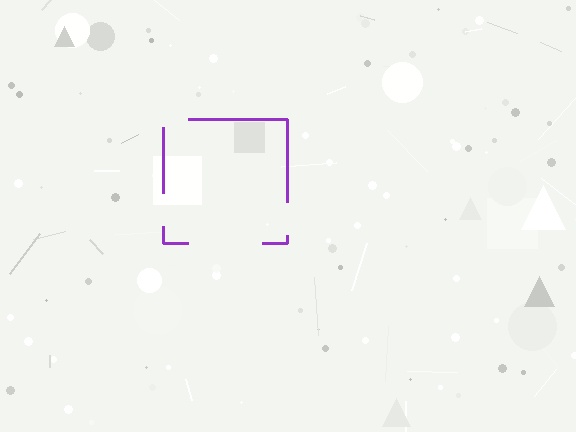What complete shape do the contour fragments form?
The contour fragments form a square.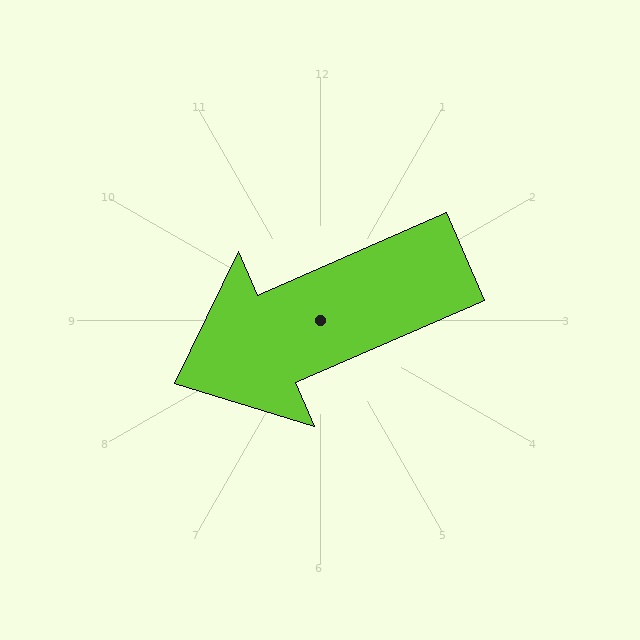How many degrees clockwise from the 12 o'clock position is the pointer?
Approximately 246 degrees.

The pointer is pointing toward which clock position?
Roughly 8 o'clock.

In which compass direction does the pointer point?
Southwest.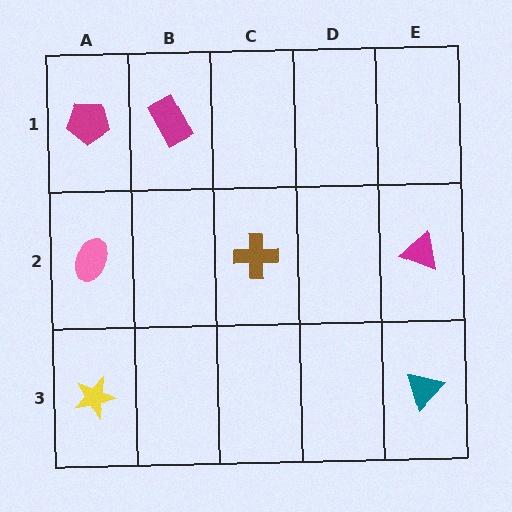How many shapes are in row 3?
2 shapes.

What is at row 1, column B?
A magenta rectangle.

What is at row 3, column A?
A yellow star.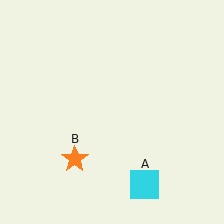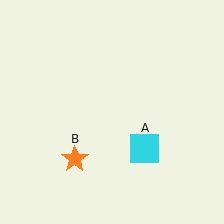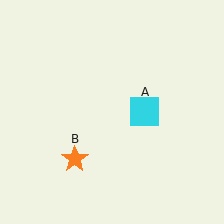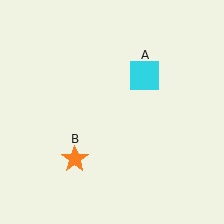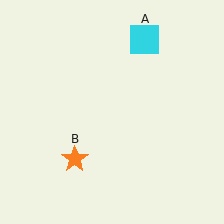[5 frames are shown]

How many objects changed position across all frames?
1 object changed position: cyan square (object A).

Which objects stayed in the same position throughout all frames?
Orange star (object B) remained stationary.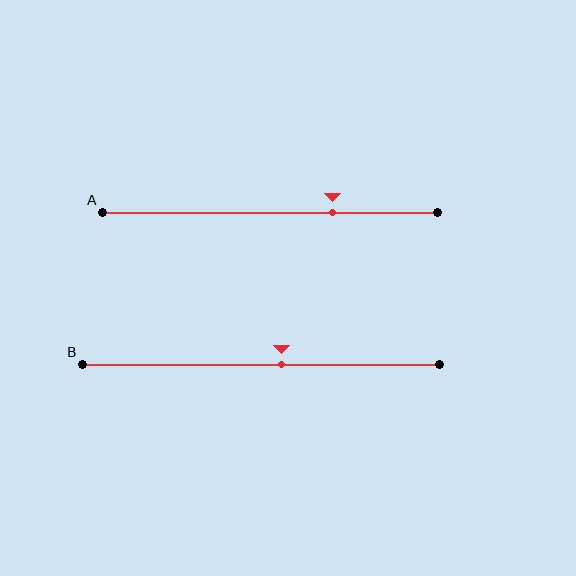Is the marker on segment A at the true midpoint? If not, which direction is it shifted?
No, the marker on segment A is shifted to the right by about 19% of the segment length.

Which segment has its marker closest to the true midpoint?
Segment B has its marker closest to the true midpoint.